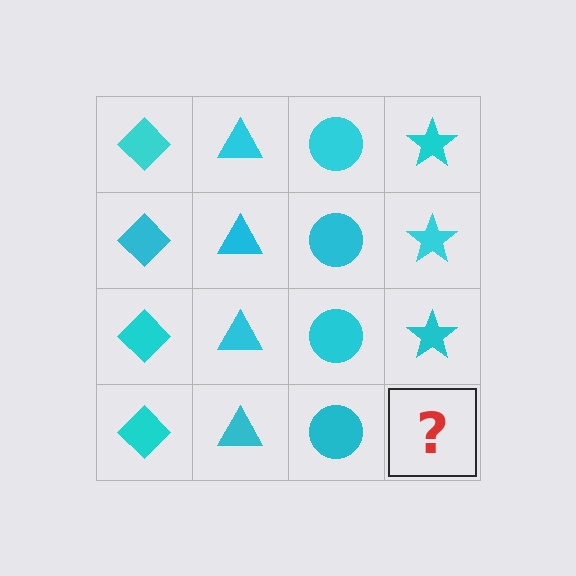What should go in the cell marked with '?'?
The missing cell should contain a cyan star.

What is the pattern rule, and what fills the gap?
The rule is that each column has a consistent shape. The gap should be filled with a cyan star.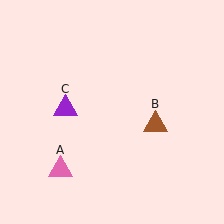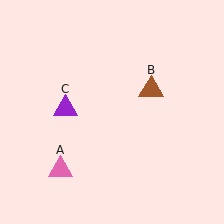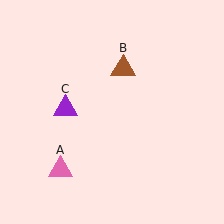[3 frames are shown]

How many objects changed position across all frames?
1 object changed position: brown triangle (object B).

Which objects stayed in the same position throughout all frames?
Pink triangle (object A) and purple triangle (object C) remained stationary.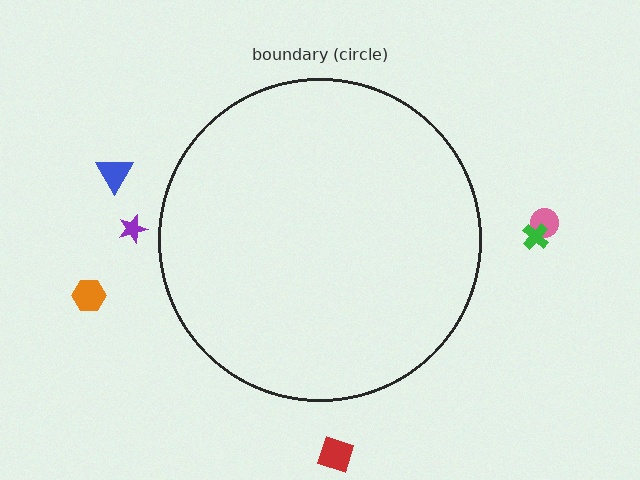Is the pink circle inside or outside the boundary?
Outside.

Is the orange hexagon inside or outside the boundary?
Outside.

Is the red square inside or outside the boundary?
Outside.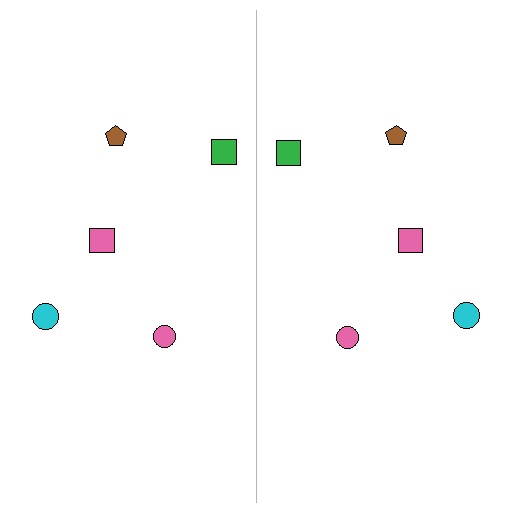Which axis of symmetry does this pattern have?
The pattern has a vertical axis of symmetry running through the center of the image.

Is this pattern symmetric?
Yes, this pattern has bilateral (reflection) symmetry.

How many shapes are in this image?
There are 10 shapes in this image.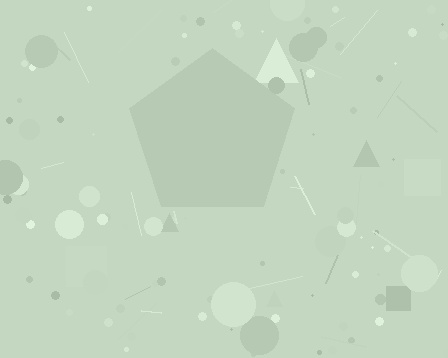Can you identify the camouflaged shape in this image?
The camouflaged shape is a pentagon.